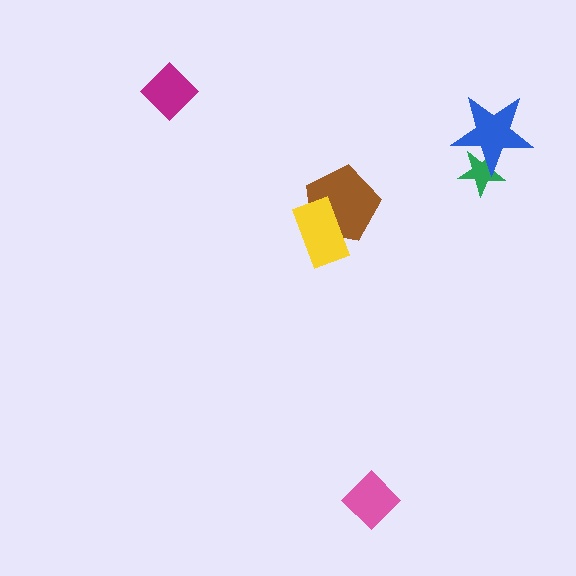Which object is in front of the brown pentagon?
The yellow rectangle is in front of the brown pentagon.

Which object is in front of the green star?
The blue star is in front of the green star.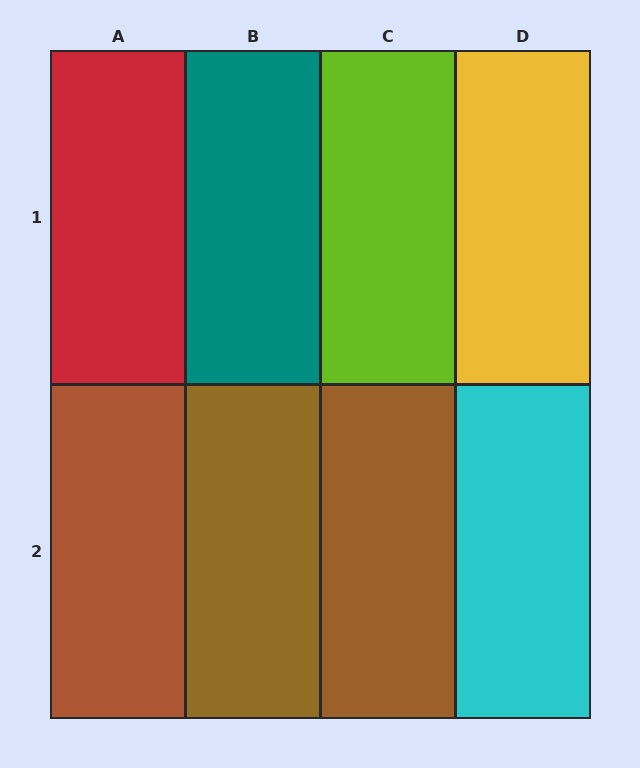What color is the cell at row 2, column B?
Brown.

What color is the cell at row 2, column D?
Cyan.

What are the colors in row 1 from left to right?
Red, teal, lime, yellow.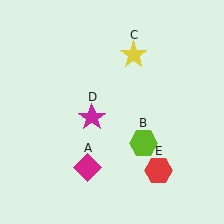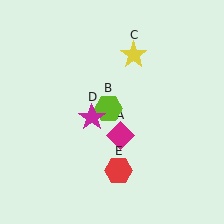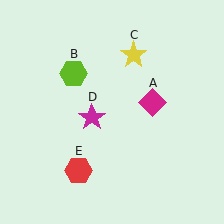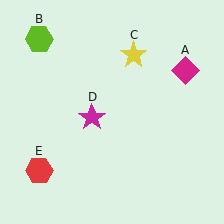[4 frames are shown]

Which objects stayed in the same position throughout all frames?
Yellow star (object C) and magenta star (object D) remained stationary.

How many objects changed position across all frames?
3 objects changed position: magenta diamond (object A), lime hexagon (object B), red hexagon (object E).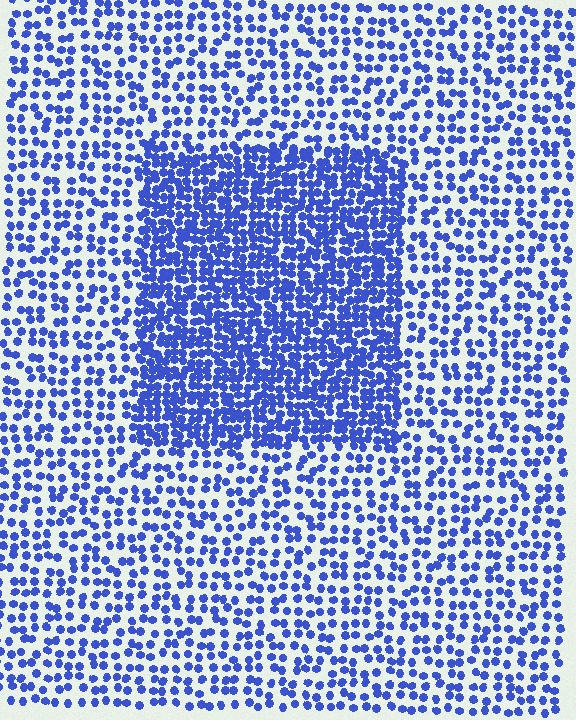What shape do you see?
I see a rectangle.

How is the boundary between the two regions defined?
The boundary is defined by a change in element density (approximately 2.1x ratio). All elements are the same color, size, and shape.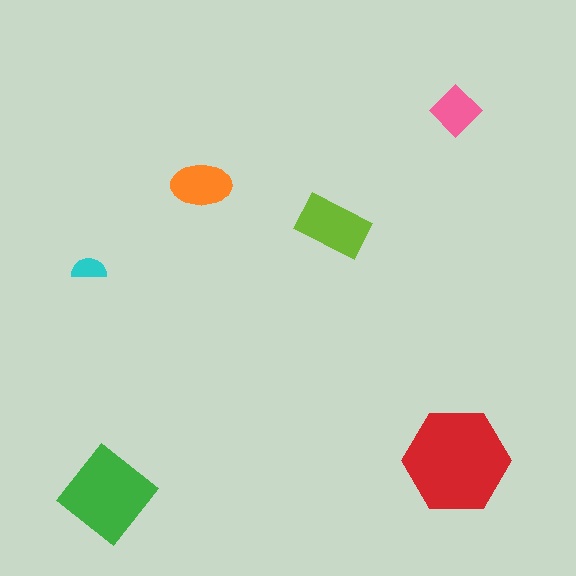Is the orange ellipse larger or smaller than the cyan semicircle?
Larger.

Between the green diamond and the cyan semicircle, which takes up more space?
The green diamond.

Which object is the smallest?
The cyan semicircle.